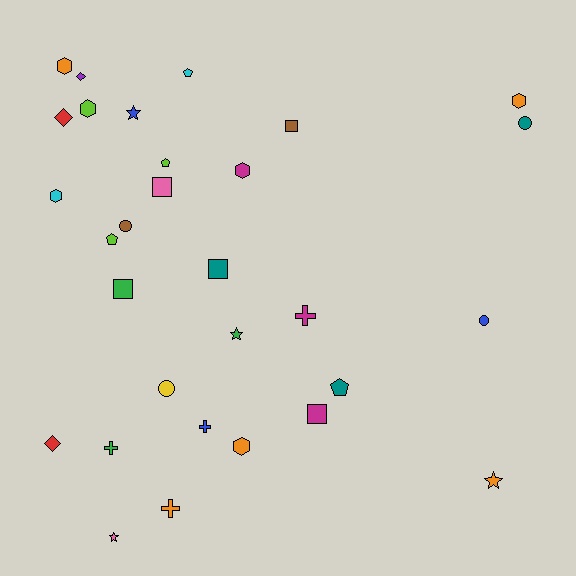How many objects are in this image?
There are 30 objects.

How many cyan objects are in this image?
There are 2 cyan objects.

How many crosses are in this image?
There are 4 crosses.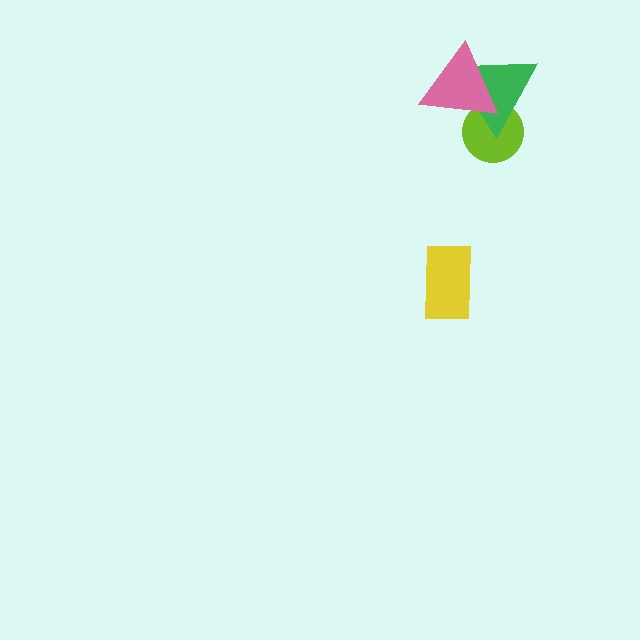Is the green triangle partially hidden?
Yes, it is partially covered by another shape.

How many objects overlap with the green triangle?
2 objects overlap with the green triangle.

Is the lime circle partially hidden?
Yes, it is partially covered by another shape.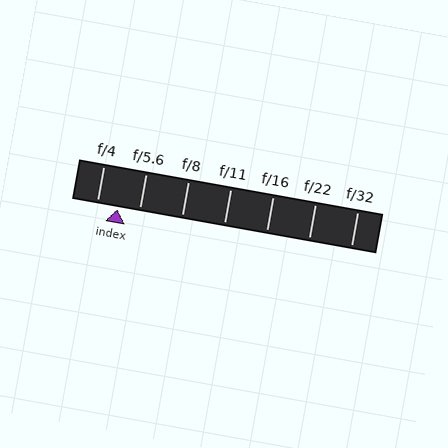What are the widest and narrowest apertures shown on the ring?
The widest aperture shown is f/4 and the narrowest is f/32.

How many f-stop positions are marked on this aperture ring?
There are 7 f-stop positions marked.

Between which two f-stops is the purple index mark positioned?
The index mark is between f/4 and f/5.6.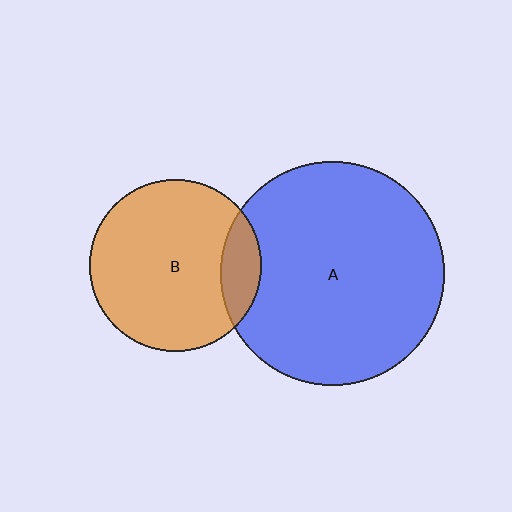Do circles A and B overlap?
Yes.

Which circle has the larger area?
Circle A (blue).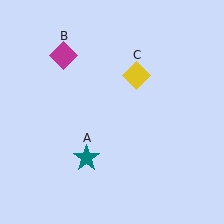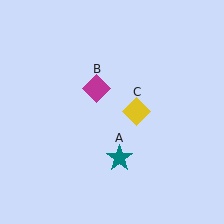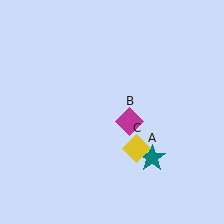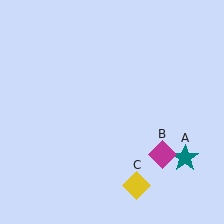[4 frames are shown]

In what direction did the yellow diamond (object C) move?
The yellow diamond (object C) moved down.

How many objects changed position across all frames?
3 objects changed position: teal star (object A), magenta diamond (object B), yellow diamond (object C).